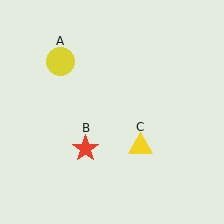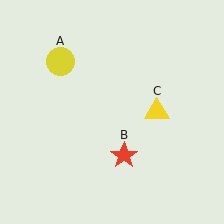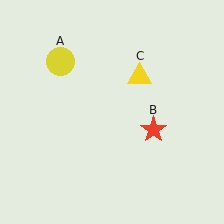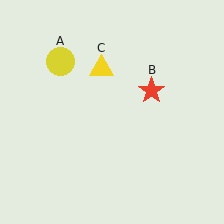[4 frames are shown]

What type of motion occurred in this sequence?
The red star (object B), yellow triangle (object C) rotated counterclockwise around the center of the scene.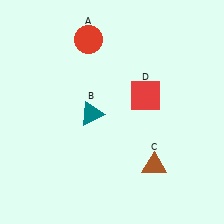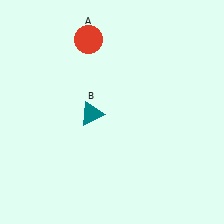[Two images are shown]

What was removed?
The brown triangle (C), the red square (D) were removed in Image 2.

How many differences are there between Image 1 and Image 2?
There are 2 differences between the two images.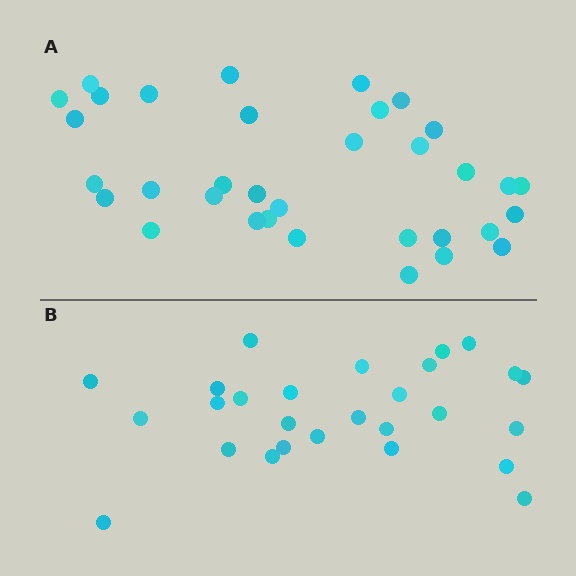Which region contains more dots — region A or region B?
Region A (the top region) has more dots.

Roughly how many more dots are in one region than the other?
Region A has roughly 8 or so more dots than region B.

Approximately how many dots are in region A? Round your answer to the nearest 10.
About 30 dots. (The exact count is 34, which rounds to 30.)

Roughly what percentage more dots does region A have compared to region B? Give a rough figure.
About 25% more.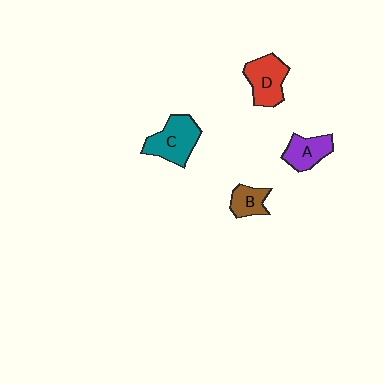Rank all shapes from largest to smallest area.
From largest to smallest: C (teal), D (red), A (purple), B (brown).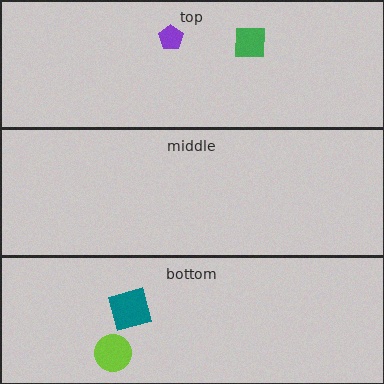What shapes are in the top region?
The green square, the purple pentagon.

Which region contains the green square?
The top region.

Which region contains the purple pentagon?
The top region.